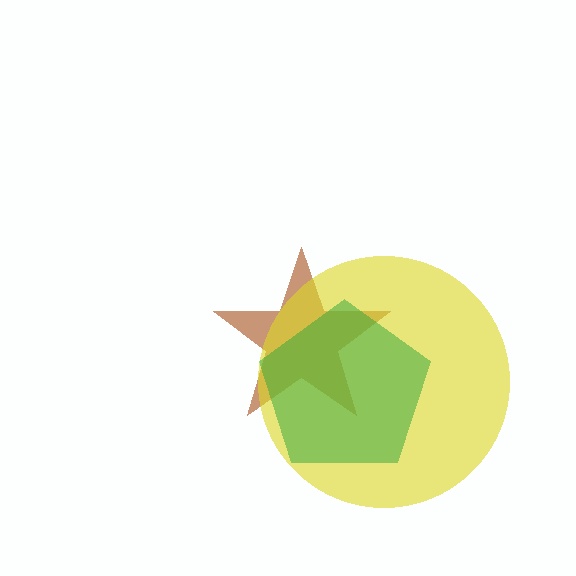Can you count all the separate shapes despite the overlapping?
Yes, there are 3 separate shapes.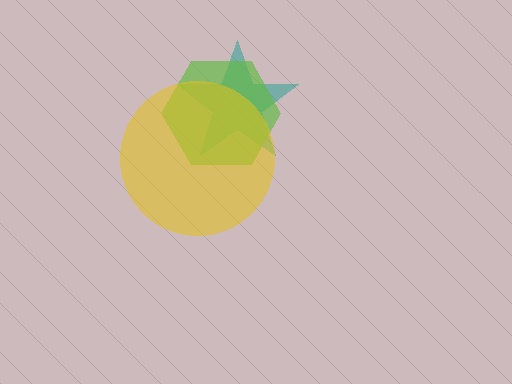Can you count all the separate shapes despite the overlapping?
Yes, there are 3 separate shapes.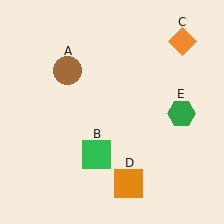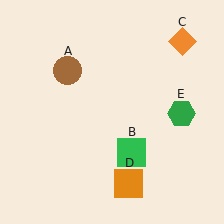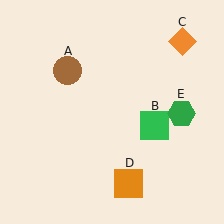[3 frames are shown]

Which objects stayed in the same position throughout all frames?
Brown circle (object A) and orange diamond (object C) and orange square (object D) and green hexagon (object E) remained stationary.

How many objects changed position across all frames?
1 object changed position: green square (object B).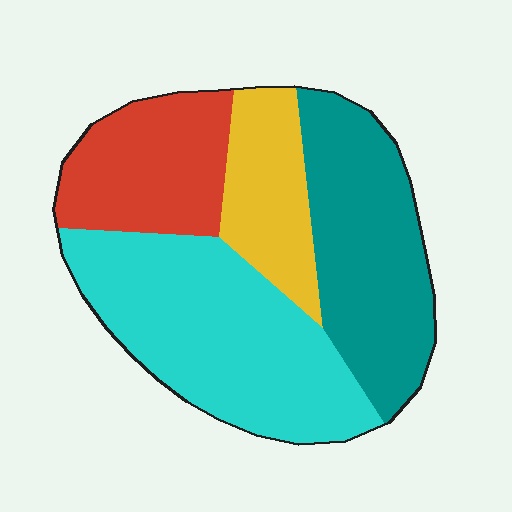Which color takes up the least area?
Yellow, at roughly 15%.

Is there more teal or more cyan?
Cyan.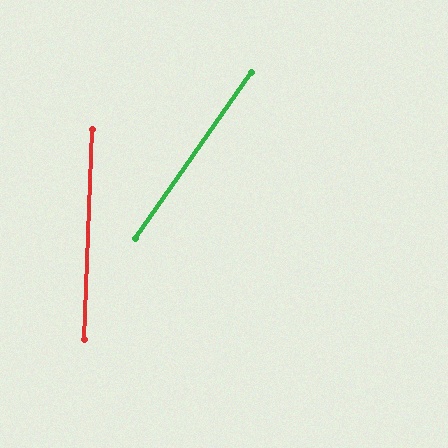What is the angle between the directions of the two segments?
Approximately 33 degrees.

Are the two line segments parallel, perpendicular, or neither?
Neither parallel nor perpendicular — they differ by about 33°.